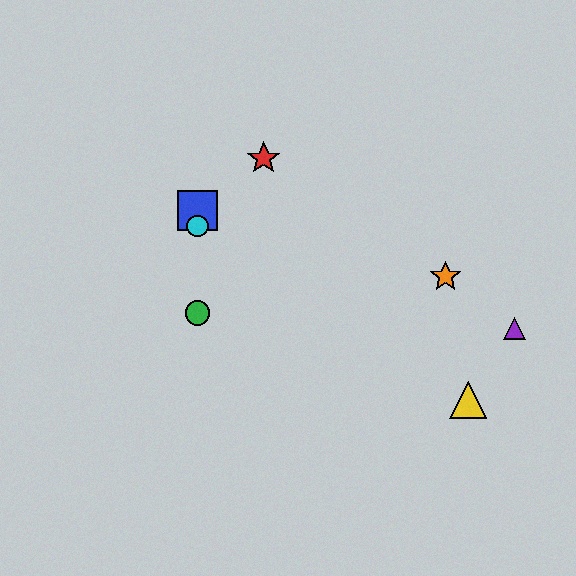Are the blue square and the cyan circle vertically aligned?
Yes, both are at x≈198.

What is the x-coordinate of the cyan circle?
The cyan circle is at x≈198.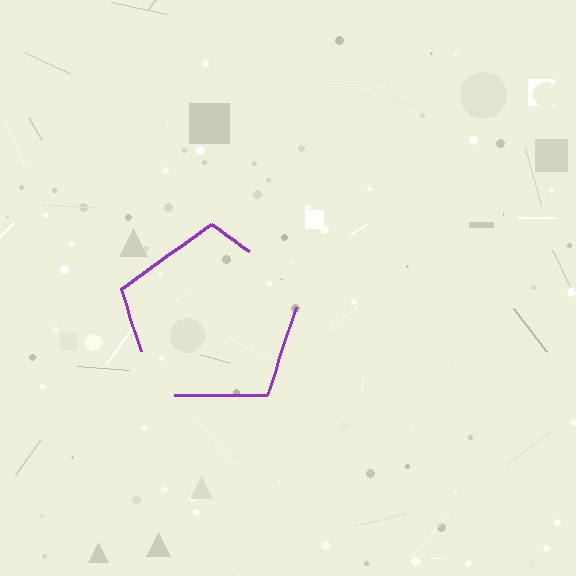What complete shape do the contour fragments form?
The contour fragments form a pentagon.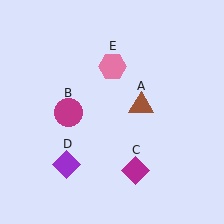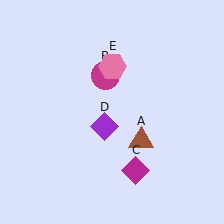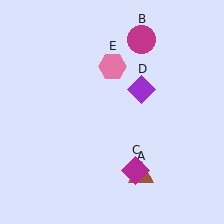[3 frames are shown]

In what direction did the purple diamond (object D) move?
The purple diamond (object D) moved up and to the right.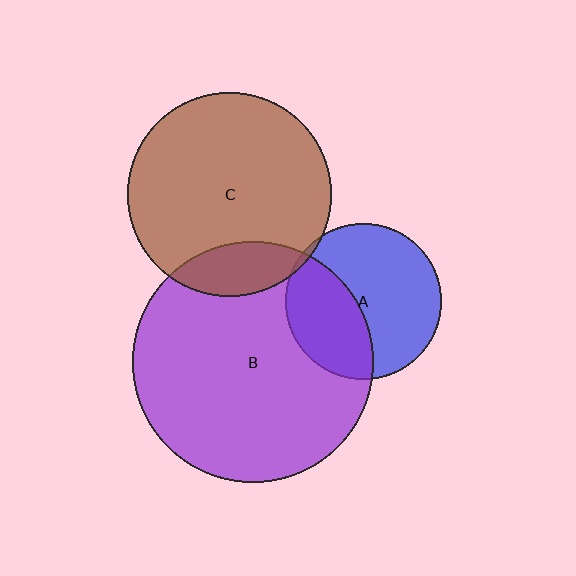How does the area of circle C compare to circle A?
Approximately 1.7 times.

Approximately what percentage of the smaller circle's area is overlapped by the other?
Approximately 40%.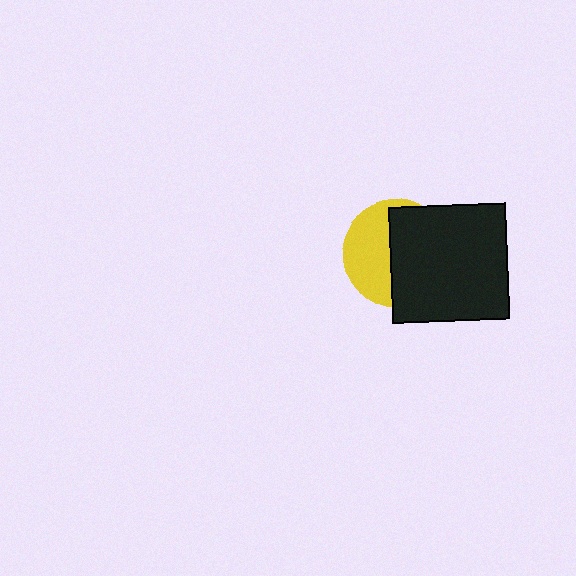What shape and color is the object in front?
The object in front is a black square.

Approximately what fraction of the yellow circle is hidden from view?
Roughly 55% of the yellow circle is hidden behind the black square.